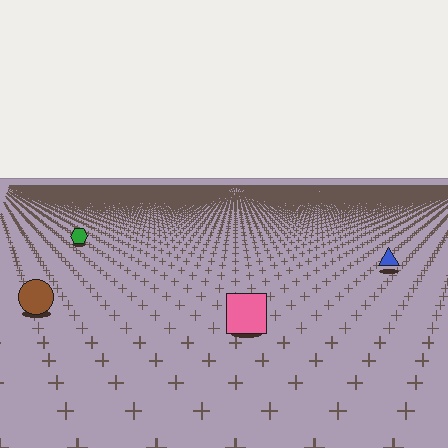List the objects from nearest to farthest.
From nearest to farthest: the pink square, the brown circle, the blue triangle, the green hexagon.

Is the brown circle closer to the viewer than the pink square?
No. The pink square is closer — you can tell from the texture gradient: the ground texture is coarser near it.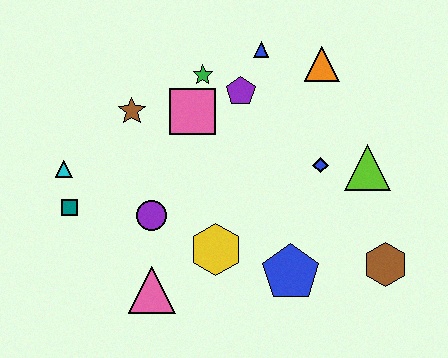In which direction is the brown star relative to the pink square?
The brown star is to the left of the pink square.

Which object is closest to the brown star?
The pink square is closest to the brown star.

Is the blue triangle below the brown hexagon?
No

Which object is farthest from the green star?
The brown hexagon is farthest from the green star.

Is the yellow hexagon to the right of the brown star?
Yes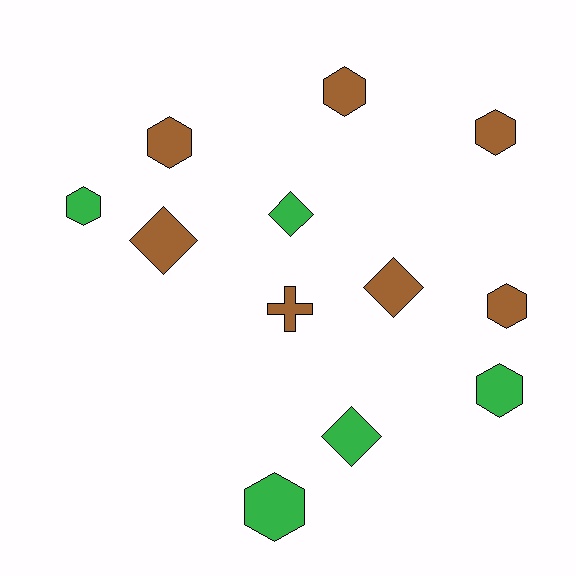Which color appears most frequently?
Brown, with 7 objects.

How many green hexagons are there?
There are 3 green hexagons.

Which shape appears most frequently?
Hexagon, with 7 objects.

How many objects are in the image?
There are 12 objects.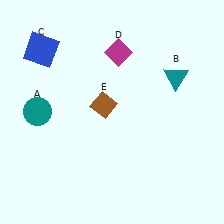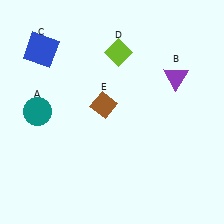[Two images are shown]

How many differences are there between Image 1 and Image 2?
There are 2 differences between the two images.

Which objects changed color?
B changed from teal to purple. D changed from magenta to lime.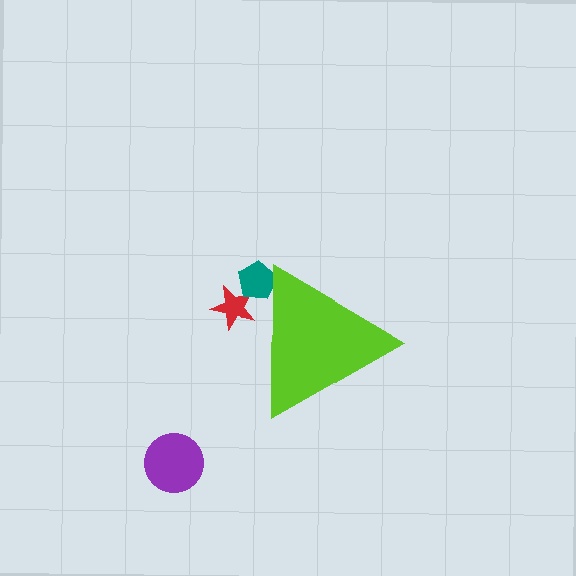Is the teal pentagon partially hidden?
Yes, the teal pentagon is partially hidden behind the lime triangle.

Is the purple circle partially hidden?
No, the purple circle is fully visible.